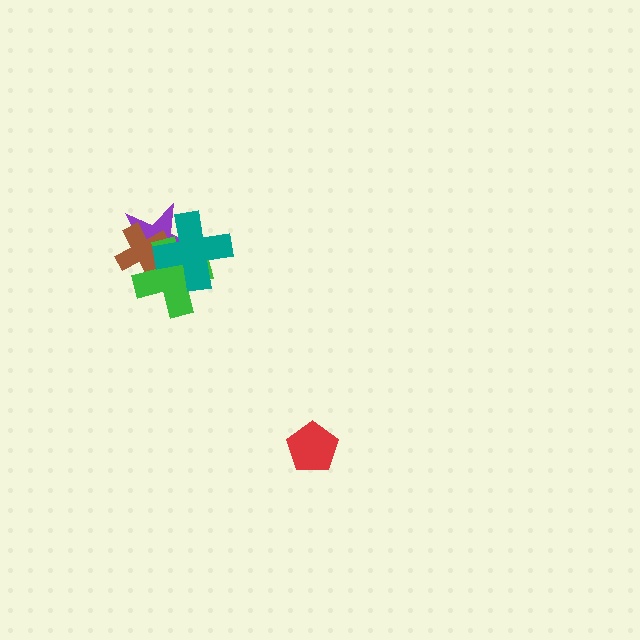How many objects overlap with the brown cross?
3 objects overlap with the brown cross.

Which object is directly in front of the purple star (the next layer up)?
The brown cross is directly in front of the purple star.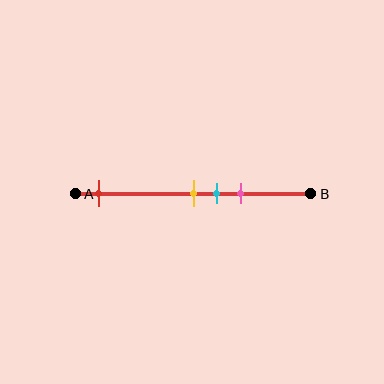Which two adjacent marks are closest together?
The yellow and cyan marks are the closest adjacent pair.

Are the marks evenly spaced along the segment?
No, the marks are not evenly spaced.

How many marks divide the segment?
There are 4 marks dividing the segment.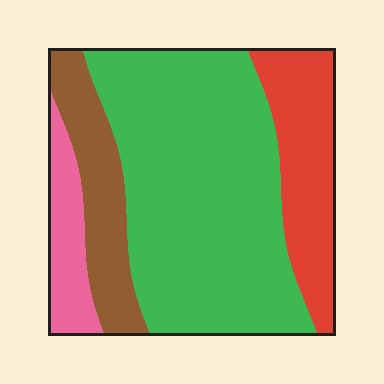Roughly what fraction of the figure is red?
Red covers about 20% of the figure.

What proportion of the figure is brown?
Brown covers roughly 15% of the figure.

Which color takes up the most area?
Green, at roughly 55%.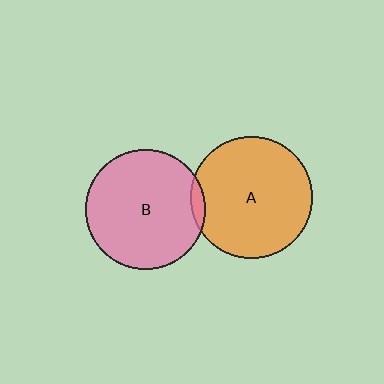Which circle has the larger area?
Circle A (orange).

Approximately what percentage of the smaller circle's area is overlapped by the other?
Approximately 5%.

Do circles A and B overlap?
Yes.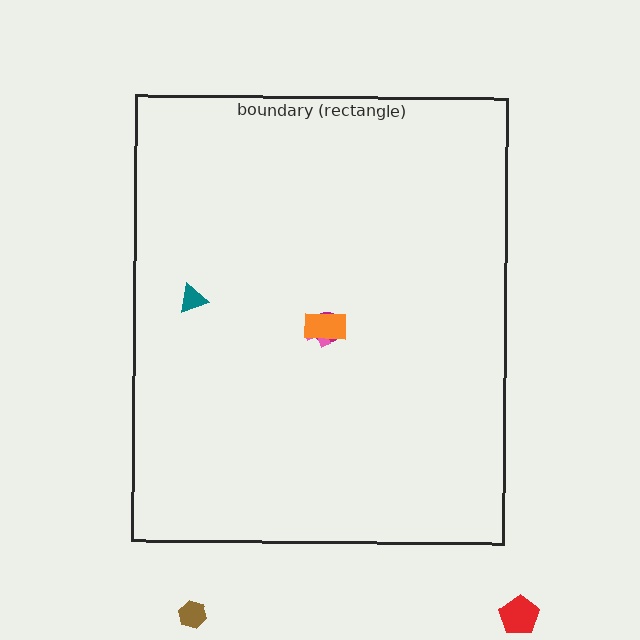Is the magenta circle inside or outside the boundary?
Inside.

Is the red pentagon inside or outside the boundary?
Outside.